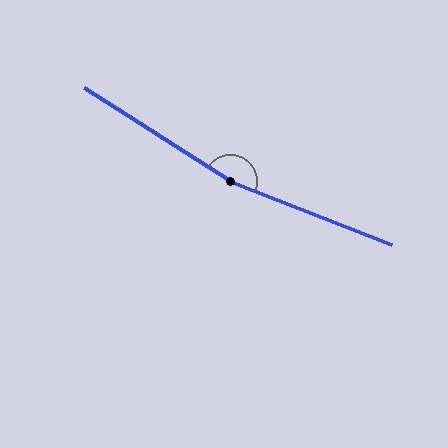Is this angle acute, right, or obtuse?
It is obtuse.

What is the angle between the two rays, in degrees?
Approximately 169 degrees.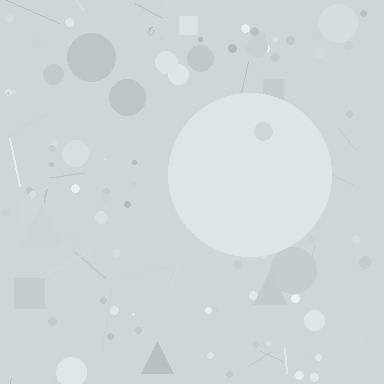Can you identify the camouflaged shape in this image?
The camouflaged shape is a circle.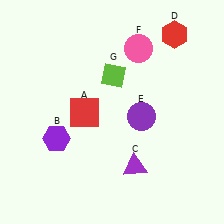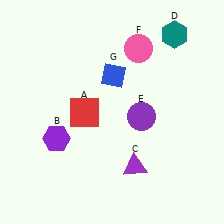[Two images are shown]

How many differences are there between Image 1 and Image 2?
There are 2 differences between the two images.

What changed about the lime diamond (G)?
In Image 1, G is lime. In Image 2, it changed to blue.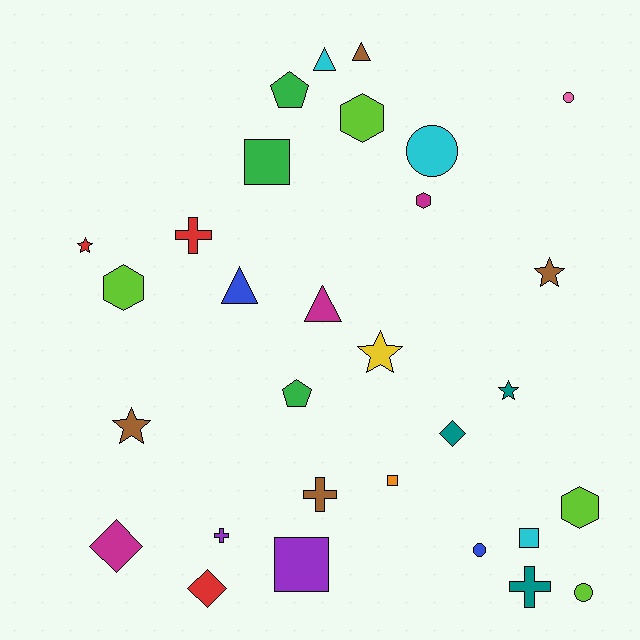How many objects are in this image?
There are 30 objects.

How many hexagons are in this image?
There are 4 hexagons.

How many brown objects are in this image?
There are 4 brown objects.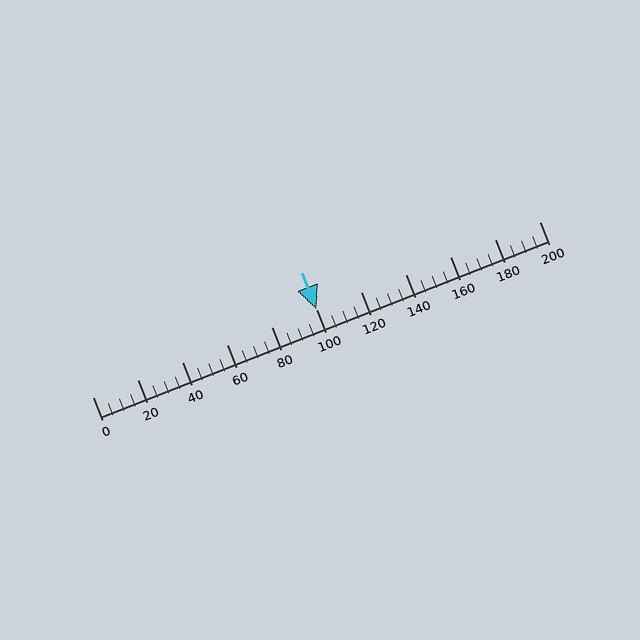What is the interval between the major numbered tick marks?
The major tick marks are spaced 20 units apart.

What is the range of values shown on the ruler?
The ruler shows values from 0 to 200.